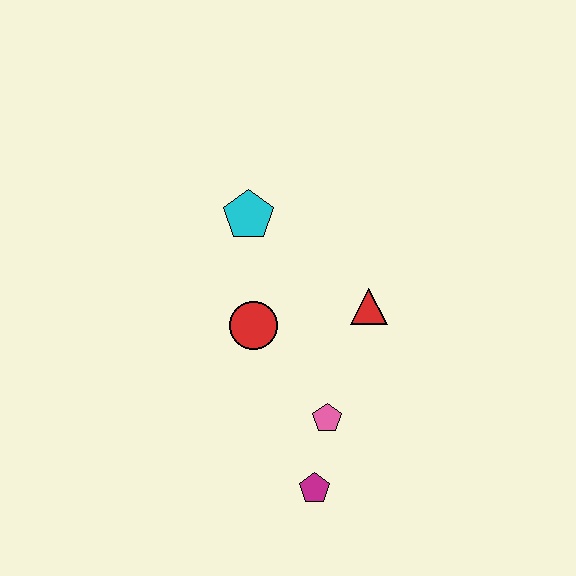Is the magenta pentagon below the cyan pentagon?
Yes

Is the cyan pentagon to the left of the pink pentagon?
Yes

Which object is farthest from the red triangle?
The magenta pentagon is farthest from the red triangle.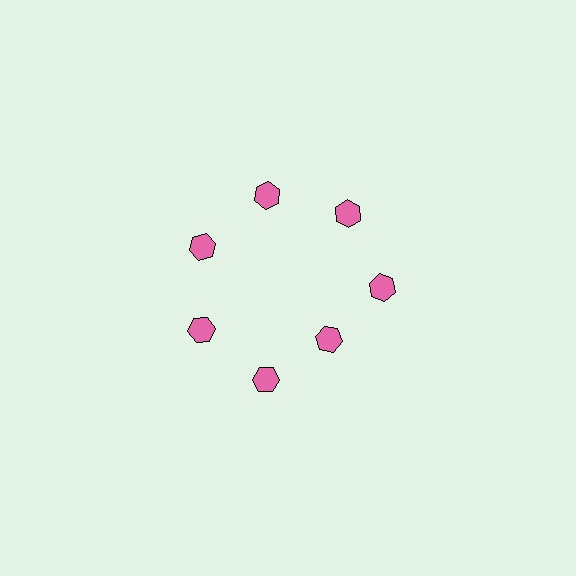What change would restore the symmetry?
The symmetry would be restored by moving it outward, back onto the ring so that all 7 hexagons sit at equal angles and equal distance from the center.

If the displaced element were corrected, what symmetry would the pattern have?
It would have 7-fold rotational symmetry — the pattern would map onto itself every 51 degrees.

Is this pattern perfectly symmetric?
No. The 7 pink hexagons are arranged in a ring, but one element near the 5 o'clock position is pulled inward toward the center, breaking the 7-fold rotational symmetry.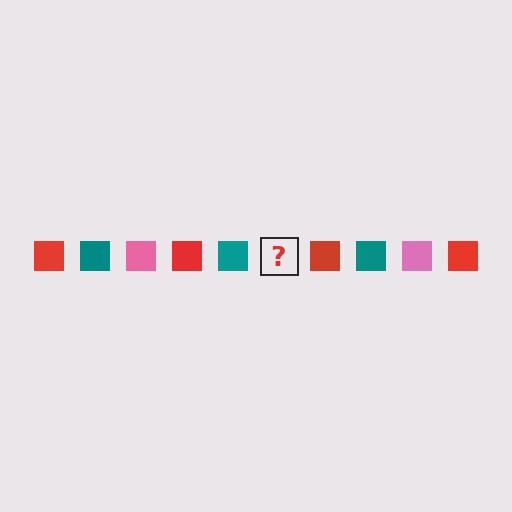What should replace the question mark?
The question mark should be replaced with a pink square.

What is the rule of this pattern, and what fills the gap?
The rule is that the pattern cycles through red, teal, pink squares. The gap should be filled with a pink square.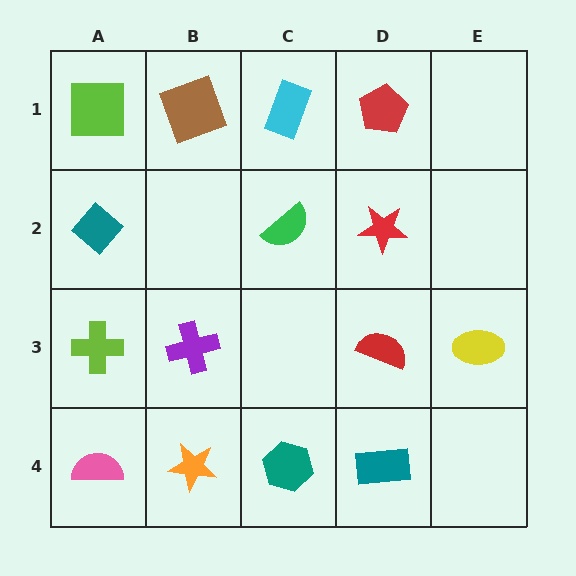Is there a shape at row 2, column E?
No, that cell is empty.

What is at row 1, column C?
A cyan rectangle.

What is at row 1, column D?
A red pentagon.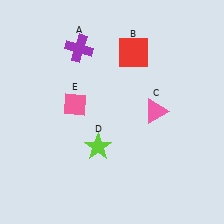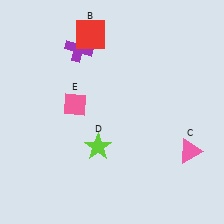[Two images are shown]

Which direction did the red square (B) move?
The red square (B) moved left.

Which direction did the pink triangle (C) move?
The pink triangle (C) moved down.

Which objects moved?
The objects that moved are: the red square (B), the pink triangle (C).